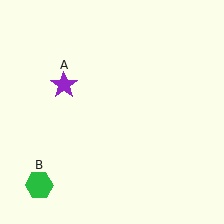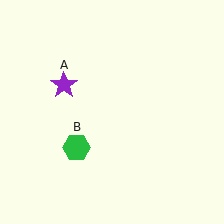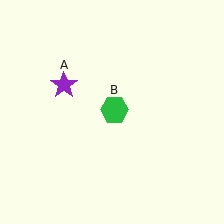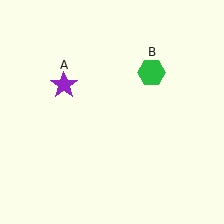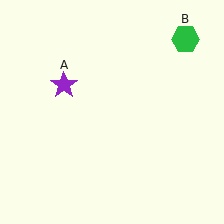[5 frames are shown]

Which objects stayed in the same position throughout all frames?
Purple star (object A) remained stationary.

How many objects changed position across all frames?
1 object changed position: green hexagon (object B).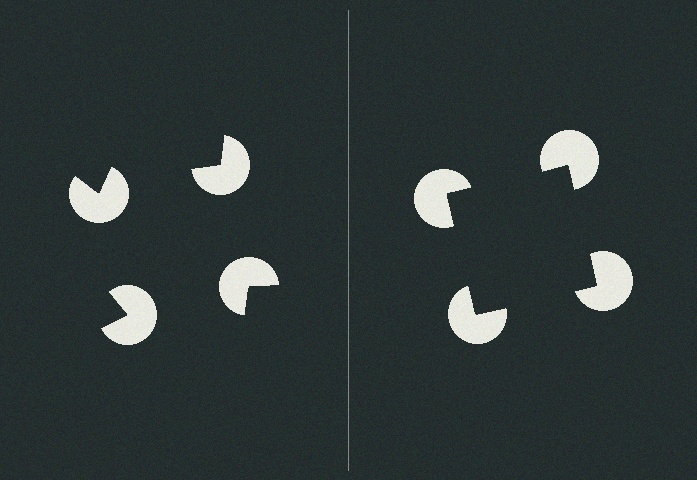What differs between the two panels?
The pac-man discs are positioned identically on both sides; only the wedge orientations differ. On the right they align to a square; on the left they are misaligned.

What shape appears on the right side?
An illusory square.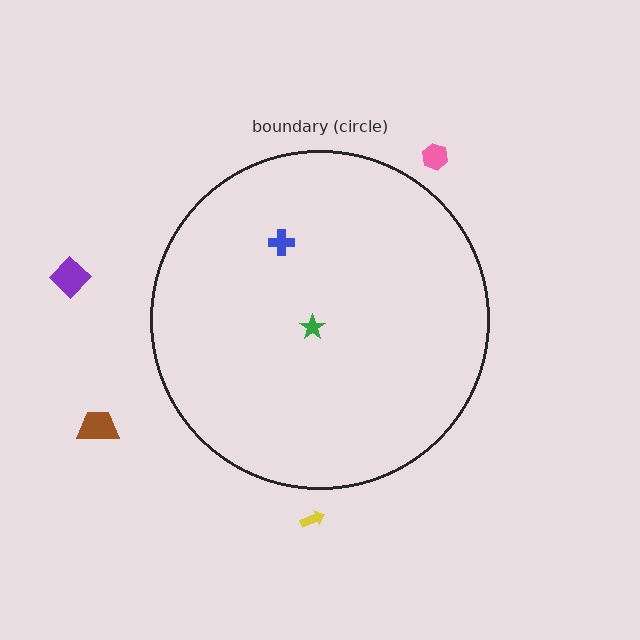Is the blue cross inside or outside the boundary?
Inside.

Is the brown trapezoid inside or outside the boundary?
Outside.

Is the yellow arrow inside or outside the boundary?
Outside.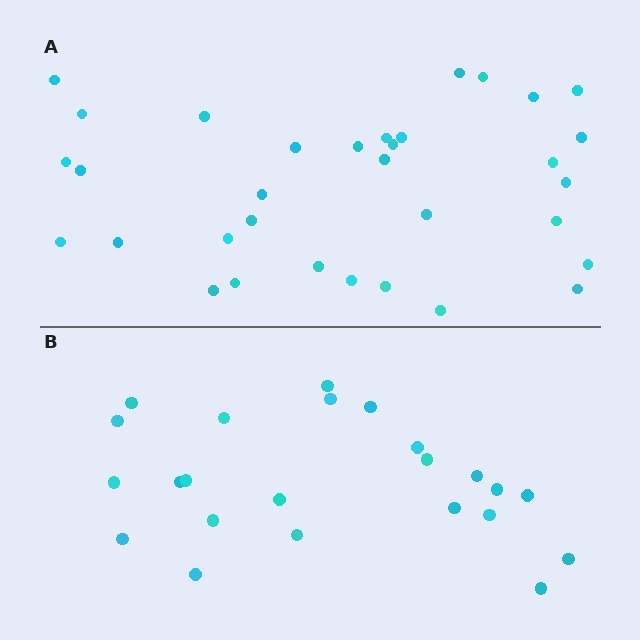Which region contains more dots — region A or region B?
Region A (the top region) has more dots.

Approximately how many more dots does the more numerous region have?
Region A has roughly 10 or so more dots than region B.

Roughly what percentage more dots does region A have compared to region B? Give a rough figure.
About 45% more.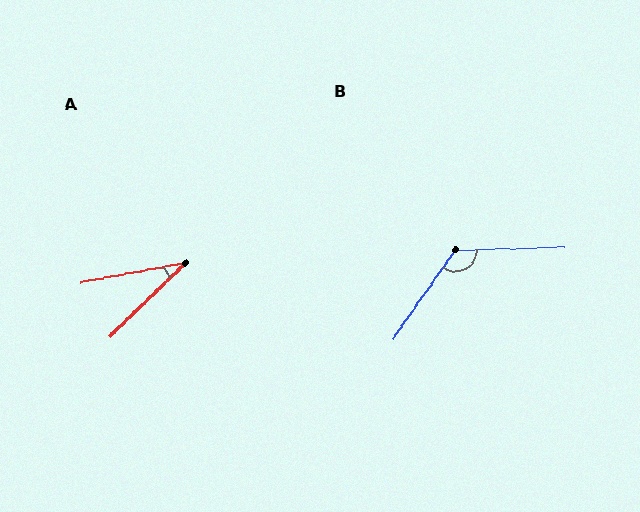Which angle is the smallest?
A, at approximately 34 degrees.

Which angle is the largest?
B, at approximately 127 degrees.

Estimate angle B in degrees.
Approximately 127 degrees.